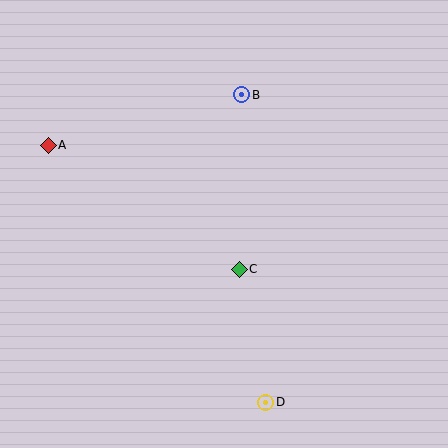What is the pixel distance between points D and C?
The distance between D and C is 136 pixels.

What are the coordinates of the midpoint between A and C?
The midpoint between A and C is at (144, 207).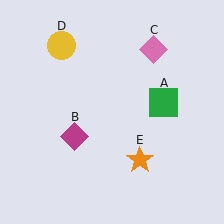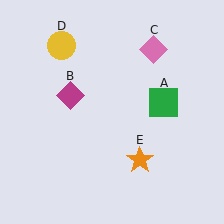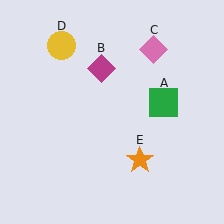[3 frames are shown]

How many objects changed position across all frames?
1 object changed position: magenta diamond (object B).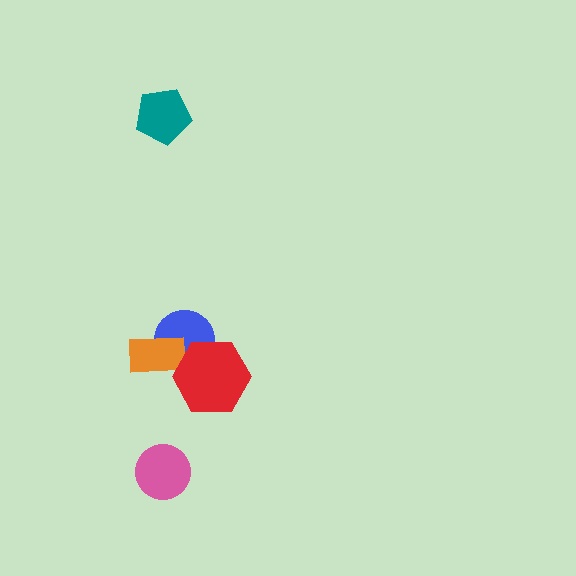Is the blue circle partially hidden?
Yes, it is partially covered by another shape.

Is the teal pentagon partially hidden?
No, no other shape covers it.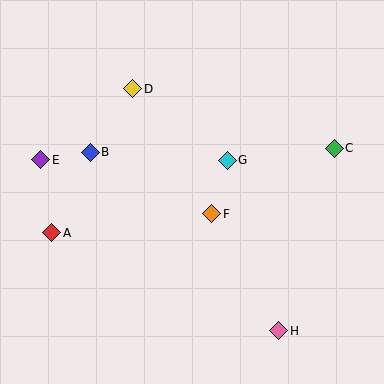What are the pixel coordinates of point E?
Point E is at (41, 160).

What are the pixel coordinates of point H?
Point H is at (279, 331).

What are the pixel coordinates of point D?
Point D is at (133, 89).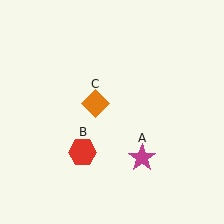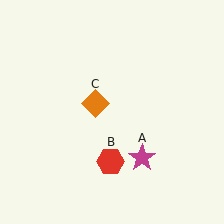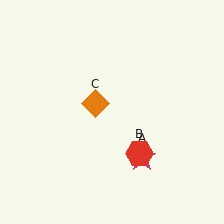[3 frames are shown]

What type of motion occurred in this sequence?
The red hexagon (object B) rotated counterclockwise around the center of the scene.